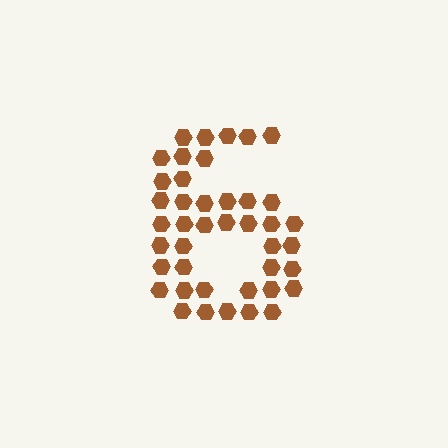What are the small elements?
The small elements are hexagons.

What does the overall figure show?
The overall figure shows the digit 6.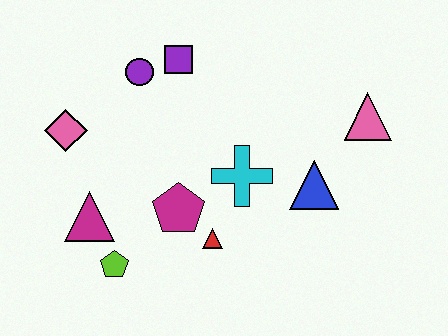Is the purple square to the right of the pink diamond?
Yes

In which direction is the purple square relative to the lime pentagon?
The purple square is above the lime pentagon.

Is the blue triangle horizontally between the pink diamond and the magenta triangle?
No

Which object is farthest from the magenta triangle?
The pink triangle is farthest from the magenta triangle.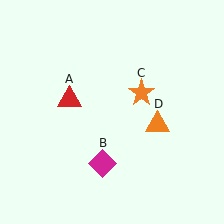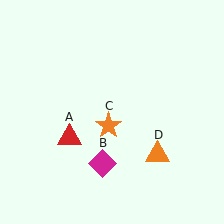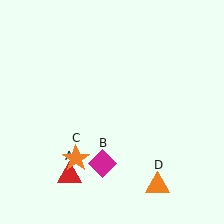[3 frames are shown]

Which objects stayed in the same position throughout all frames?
Magenta diamond (object B) remained stationary.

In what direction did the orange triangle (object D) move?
The orange triangle (object D) moved down.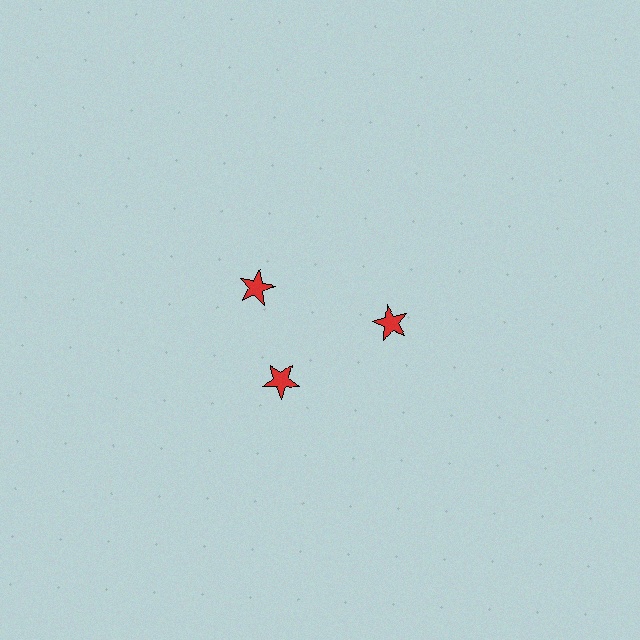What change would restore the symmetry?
The symmetry would be restored by rotating it back into even spacing with its neighbors so that all 3 stars sit at equal angles and equal distance from the center.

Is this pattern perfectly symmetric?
No. The 3 red stars are arranged in a ring, but one element near the 11 o'clock position is rotated out of alignment along the ring, breaking the 3-fold rotational symmetry.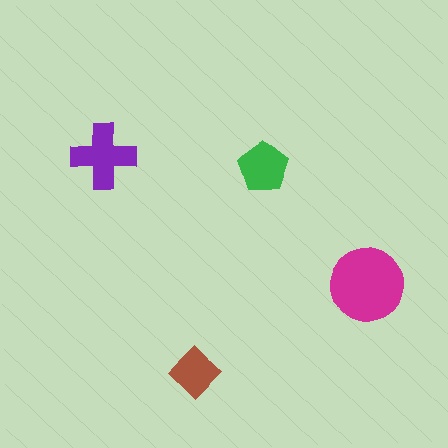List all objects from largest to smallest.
The magenta circle, the purple cross, the green pentagon, the brown diamond.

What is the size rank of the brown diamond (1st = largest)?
4th.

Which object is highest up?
The purple cross is topmost.